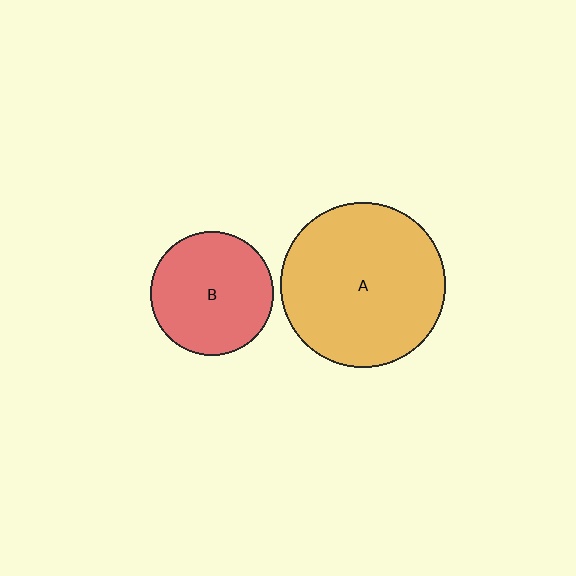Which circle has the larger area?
Circle A (orange).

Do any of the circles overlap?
No, none of the circles overlap.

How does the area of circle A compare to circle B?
Approximately 1.8 times.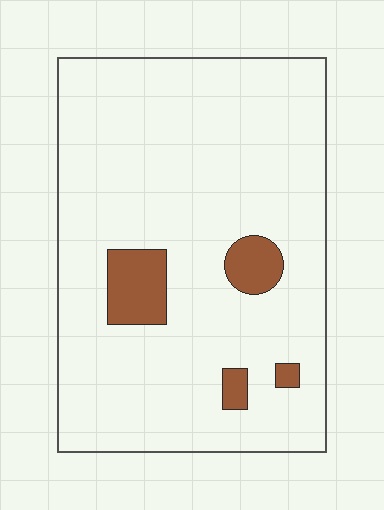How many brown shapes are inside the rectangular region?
4.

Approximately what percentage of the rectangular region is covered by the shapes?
Approximately 10%.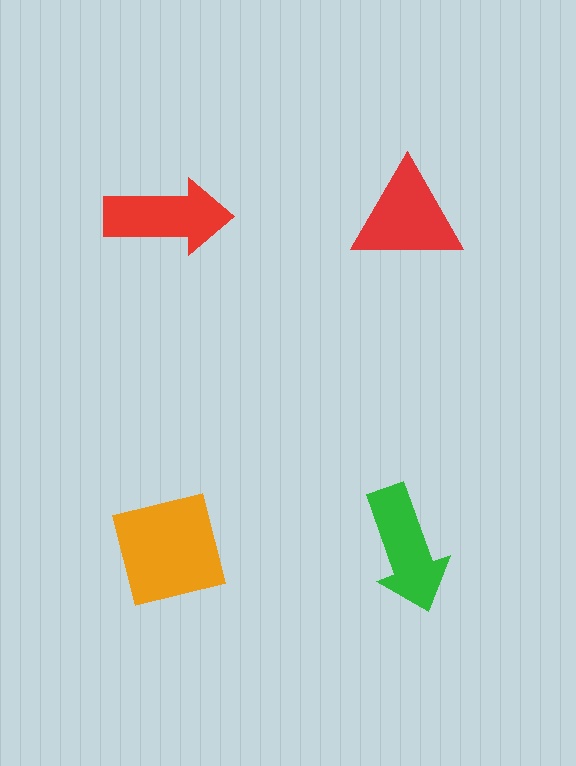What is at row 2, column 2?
A green arrow.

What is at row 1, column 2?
A red triangle.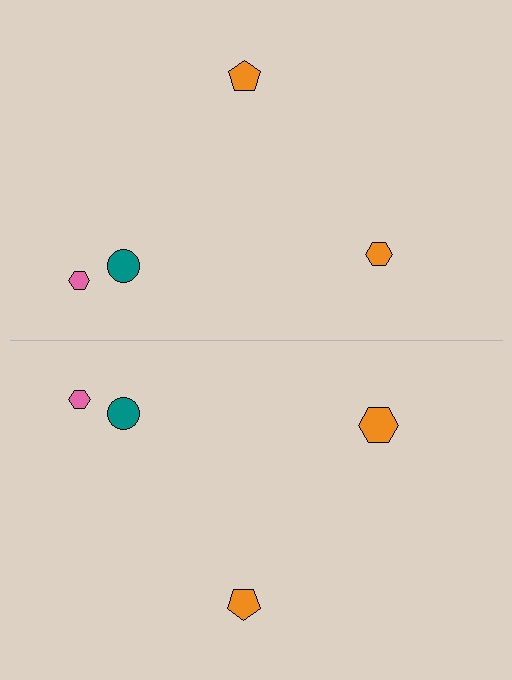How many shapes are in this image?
There are 8 shapes in this image.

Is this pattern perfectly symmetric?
No, the pattern is not perfectly symmetric. The orange hexagon on the bottom side has a different size than its mirror counterpart.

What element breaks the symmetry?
The orange hexagon on the bottom side has a different size than its mirror counterpart.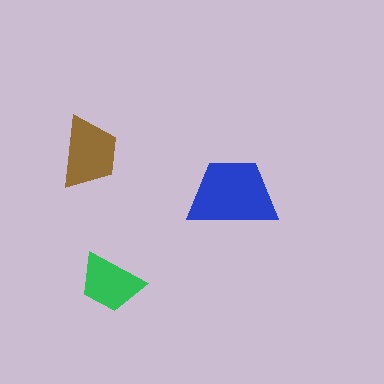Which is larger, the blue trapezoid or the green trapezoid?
The blue one.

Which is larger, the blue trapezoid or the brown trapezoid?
The blue one.